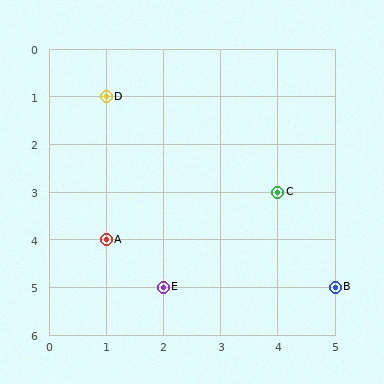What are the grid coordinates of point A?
Point A is at grid coordinates (1, 4).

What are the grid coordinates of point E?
Point E is at grid coordinates (2, 5).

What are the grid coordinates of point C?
Point C is at grid coordinates (4, 3).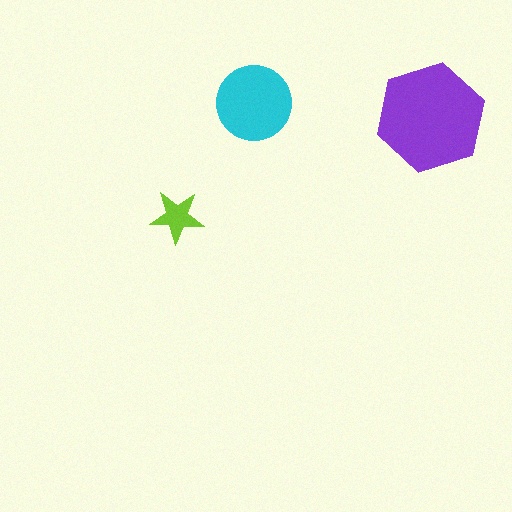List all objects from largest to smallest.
The purple hexagon, the cyan circle, the lime star.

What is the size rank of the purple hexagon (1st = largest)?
1st.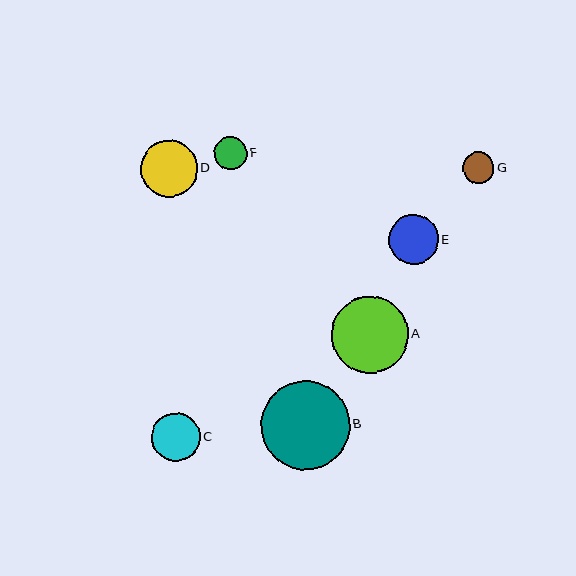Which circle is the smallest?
Circle G is the smallest with a size of approximately 32 pixels.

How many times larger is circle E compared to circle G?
Circle E is approximately 1.6 times the size of circle G.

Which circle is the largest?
Circle B is the largest with a size of approximately 89 pixels.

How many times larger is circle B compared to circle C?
Circle B is approximately 1.8 times the size of circle C.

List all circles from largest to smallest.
From largest to smallest: B, A, D, E, C, F, G.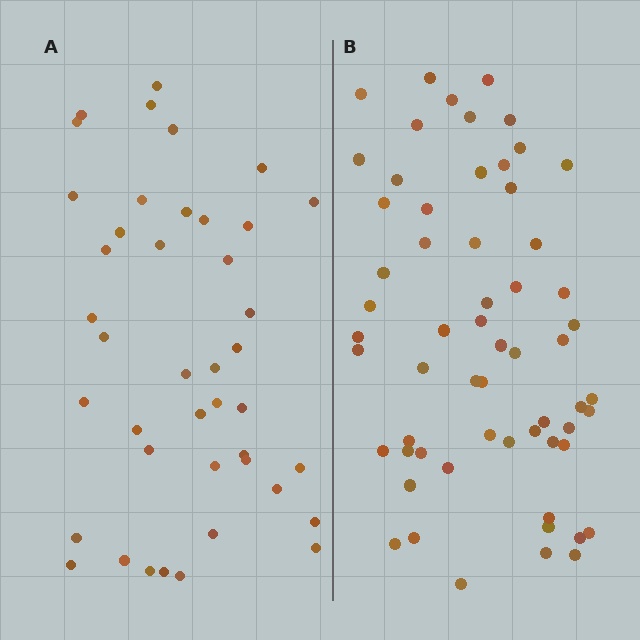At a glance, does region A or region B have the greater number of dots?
Region B (the right region) has more dots.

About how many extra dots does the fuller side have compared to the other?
Region B has approximately 20 more dots than region A.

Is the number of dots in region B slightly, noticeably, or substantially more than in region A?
Region B has noticeably more, but not dramatically so. The ratio is roughly 1.4 to 1.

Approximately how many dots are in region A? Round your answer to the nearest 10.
About 40 dots. (The exact count is 42, which rounds to 40.)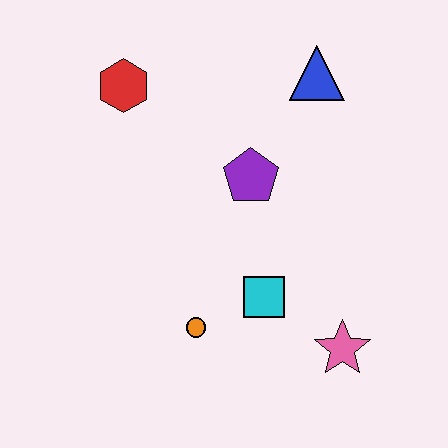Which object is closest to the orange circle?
The cyan square is closest to the orange circle.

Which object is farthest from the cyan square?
The red hexagon is farthest from the cyan square.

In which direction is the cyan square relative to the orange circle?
The cyan square is to the right of the orange circle.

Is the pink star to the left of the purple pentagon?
No